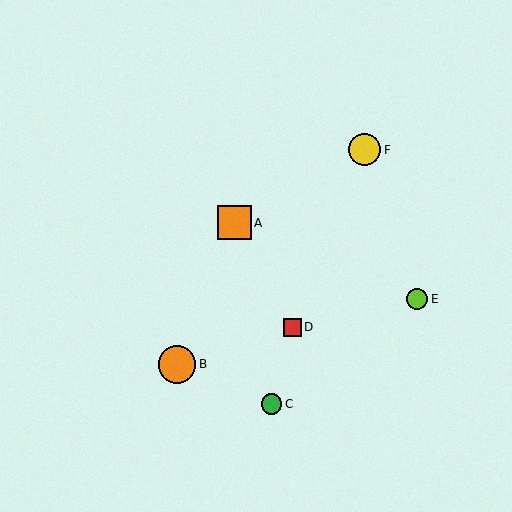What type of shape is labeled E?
Shape E is a lime circle.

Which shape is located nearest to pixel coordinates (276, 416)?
The green circle (labeled C) at (271, 404) is nearest to that location.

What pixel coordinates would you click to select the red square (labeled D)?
Click at (292, 327) to select the red square D.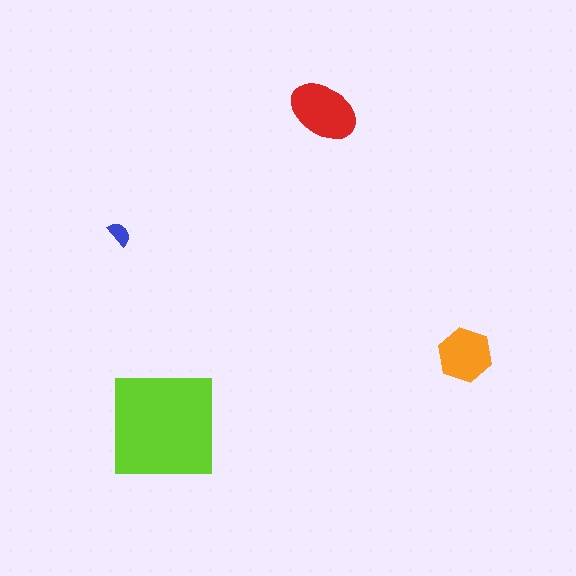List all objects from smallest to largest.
The blue semicircle, the orange hexagon, the red ellipse, the lime square.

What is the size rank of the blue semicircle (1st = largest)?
4th.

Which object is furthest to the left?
The blue semicircle is leftmost.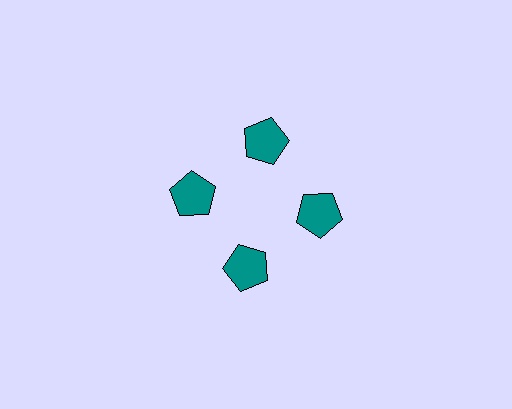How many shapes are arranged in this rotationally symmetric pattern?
There are 4 shapes, arranged in 4 groups of 1.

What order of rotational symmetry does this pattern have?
This pattern has 4-fold rotational symmetry.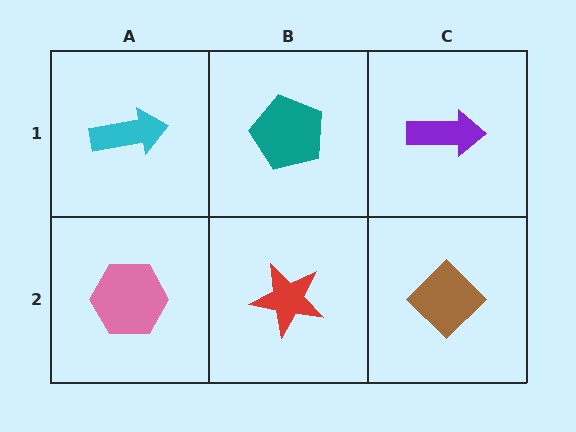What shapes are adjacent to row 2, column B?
A teal pentagon (row 1, column B), a pink hexagon (row 2, column A), a brown diamond (row 2, column C).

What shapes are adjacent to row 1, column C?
A brown diamond (row 2, column C), a teal pentagon (row 1, column B).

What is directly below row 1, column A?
A pink hexagon.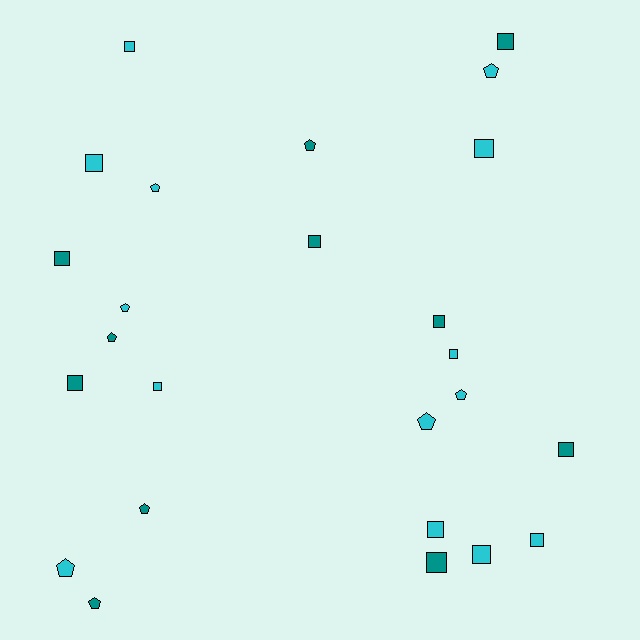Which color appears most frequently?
Cyan, with 14 objects.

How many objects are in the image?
There are 25 objects.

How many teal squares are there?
There are 7 teal squares.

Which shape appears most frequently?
Square, with 15 objects.